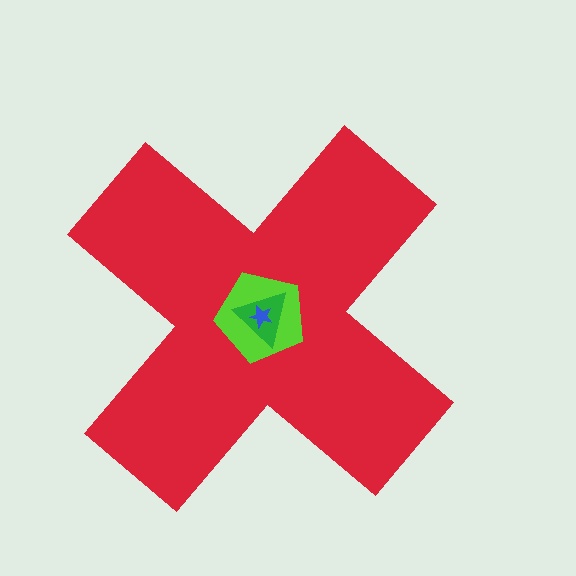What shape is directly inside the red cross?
The lime pentagon.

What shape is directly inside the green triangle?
The blue star.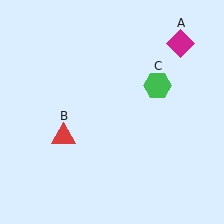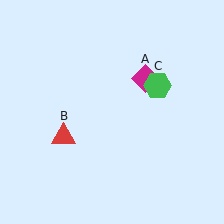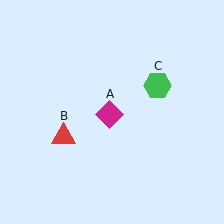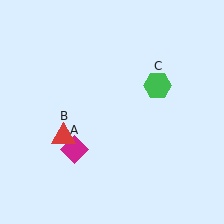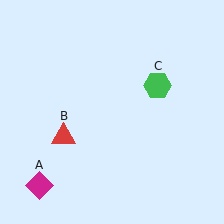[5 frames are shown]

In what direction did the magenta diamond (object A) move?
The magenta diamond (object A) moved down and to the left.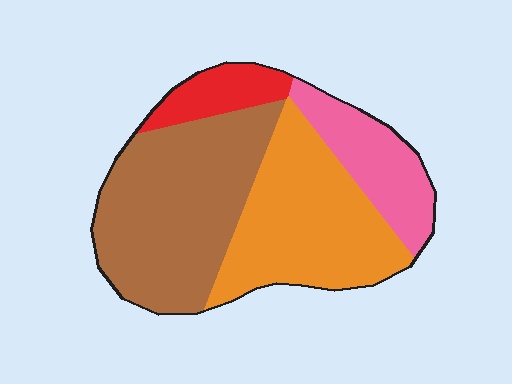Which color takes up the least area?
Red, at roughly 10%.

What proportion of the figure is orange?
Orange covers 34% of the figure.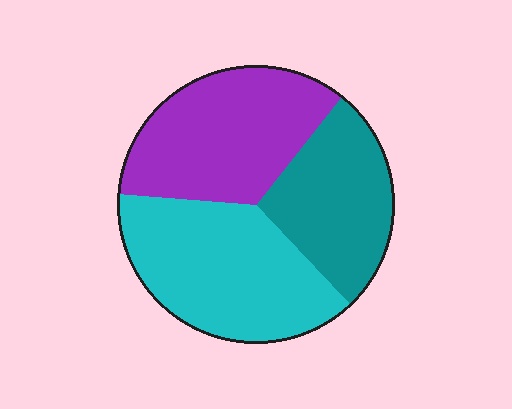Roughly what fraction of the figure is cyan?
Cyan takes up between a quarter and a half of the figure.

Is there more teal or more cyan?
Cyan.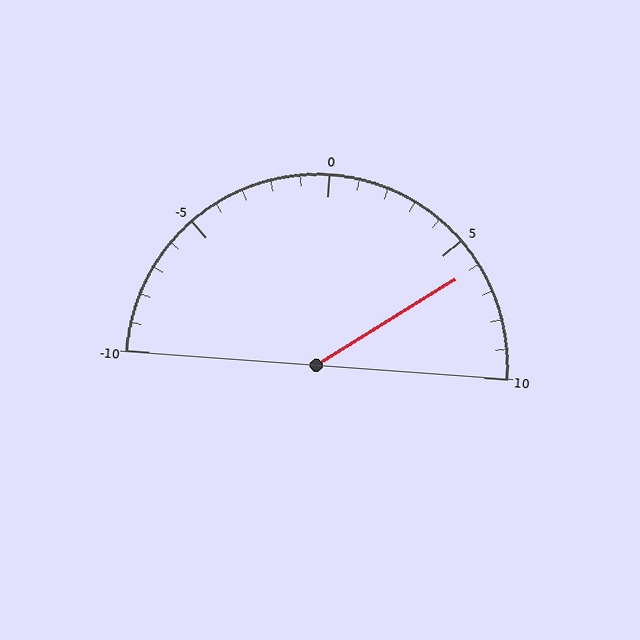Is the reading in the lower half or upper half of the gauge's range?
The reading is in the upper half of the range (-10 to 10).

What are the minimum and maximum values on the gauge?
The gauge ranges from -10 to 10.